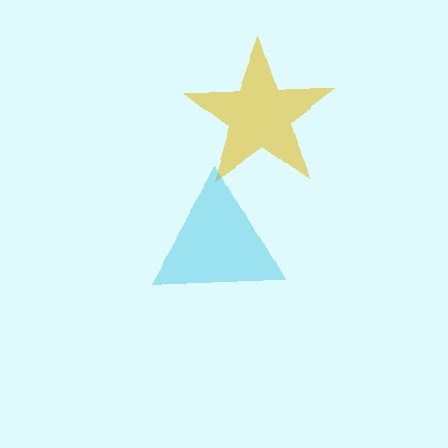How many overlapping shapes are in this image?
There are 2 overlapping shapes in the image.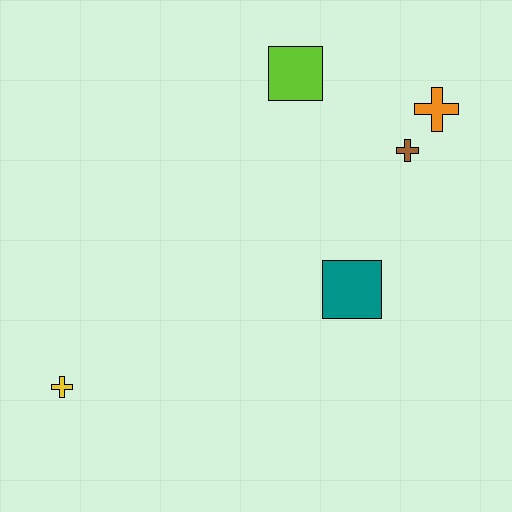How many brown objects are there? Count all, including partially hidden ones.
There is 1 brown object.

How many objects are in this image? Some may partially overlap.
There are 5 objects.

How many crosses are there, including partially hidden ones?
There are 3 crosses.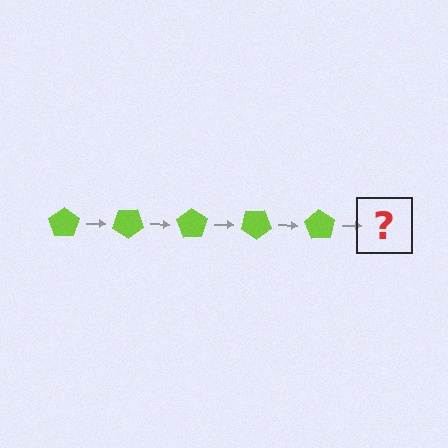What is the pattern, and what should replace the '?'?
The pattern is that the pentagon rotates 35 degrees each step. The '?' should be a lime pentagon rotated 175 degrees.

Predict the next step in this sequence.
The next step is a lime pentagon rotated 175 degrees.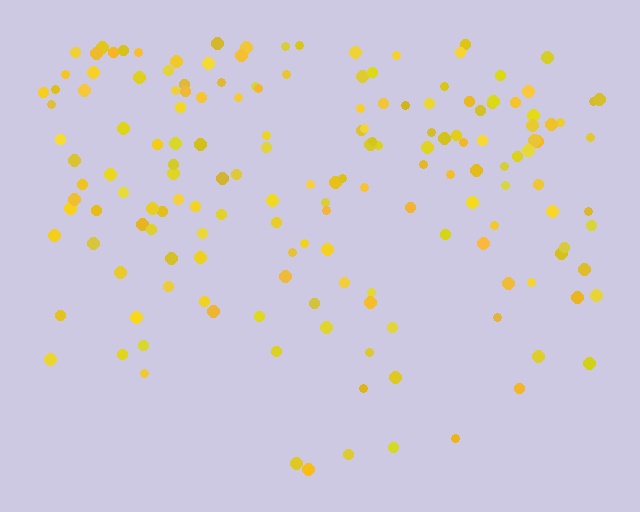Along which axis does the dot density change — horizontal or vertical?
Vertical.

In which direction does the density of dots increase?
From bottom to top, with the top side densest.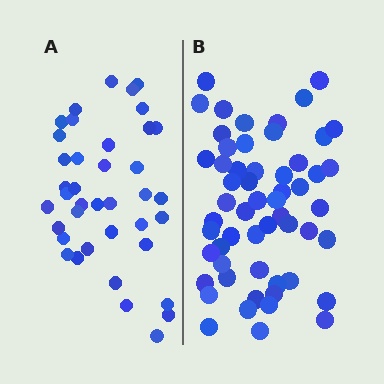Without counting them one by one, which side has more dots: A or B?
Region B (the right region) has more dots.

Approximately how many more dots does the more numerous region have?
Region B has approximately 15 more dots than region A.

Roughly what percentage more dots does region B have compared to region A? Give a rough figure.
About 45% more.